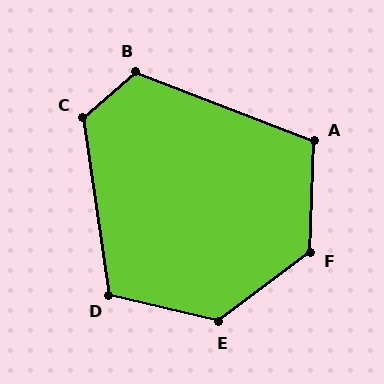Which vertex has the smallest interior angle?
A, at approximately 109 degrees.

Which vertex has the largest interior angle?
F, at approximately 129 degrees.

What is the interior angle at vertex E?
Approximately 129 degrees (obtuse).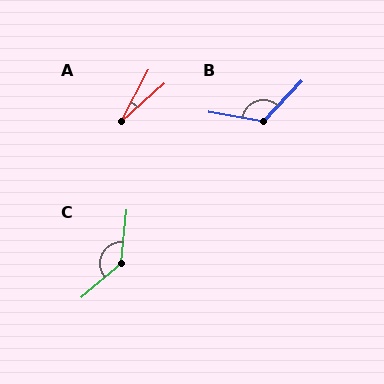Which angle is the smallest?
A, at approximately 20 degrees.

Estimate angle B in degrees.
Approximately 124 degrees.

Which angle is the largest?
C, at approximately 136 degrees.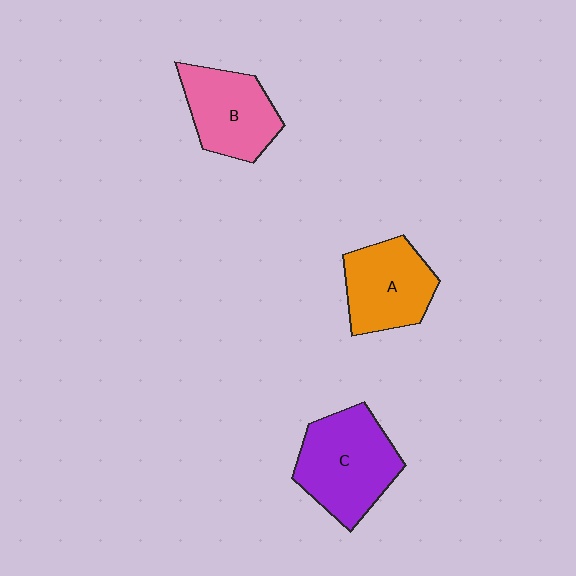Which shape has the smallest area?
Shape B (pink).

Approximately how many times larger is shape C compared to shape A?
Approximately 1.2 times.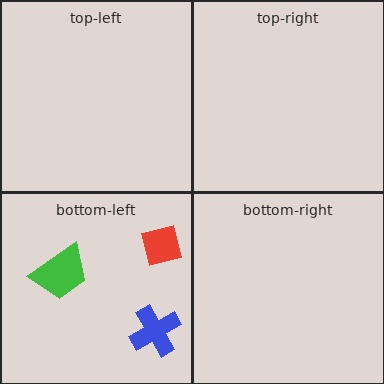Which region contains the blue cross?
The bottom-left region.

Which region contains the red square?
The bottom-left region.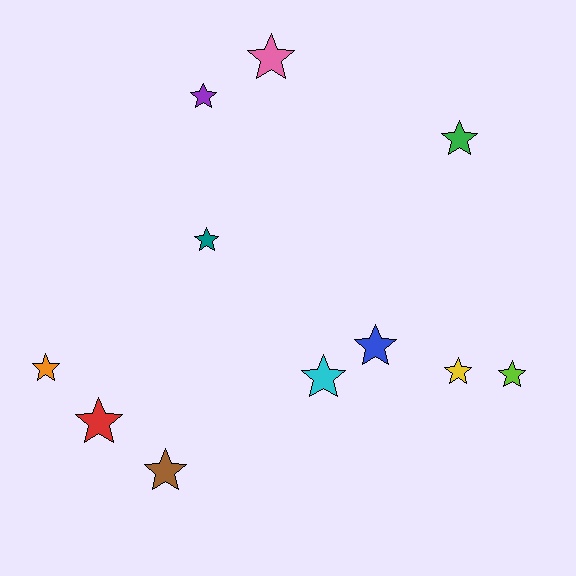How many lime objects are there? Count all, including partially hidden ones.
There is 1 lime object.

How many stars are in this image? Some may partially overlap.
There are 11 stars.